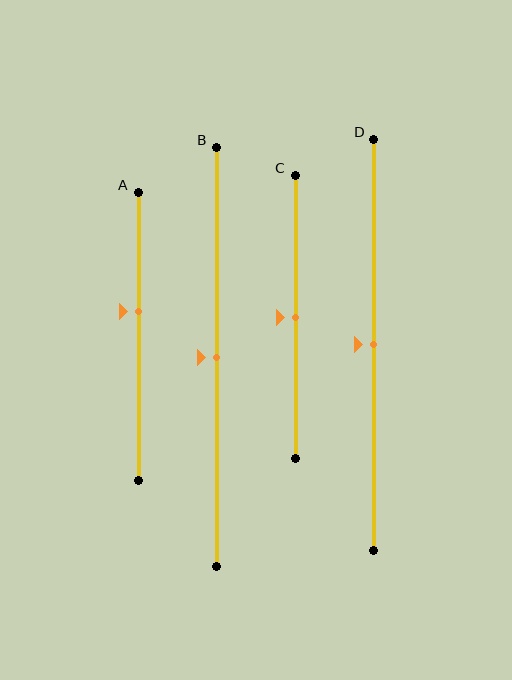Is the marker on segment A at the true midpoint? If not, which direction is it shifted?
No, the marker on segment A is shifted upward by about 9% of the segment length.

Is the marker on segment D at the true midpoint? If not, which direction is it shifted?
Yes, the marker on segment D is at the true midpoint.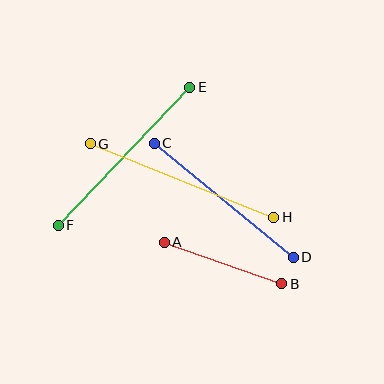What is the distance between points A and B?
The distance is approximately 125 pixels.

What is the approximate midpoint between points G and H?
The midpoint is at approximately (182, 180) pixels.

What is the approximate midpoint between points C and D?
The midpoint is at approximately (224, 200) pixels.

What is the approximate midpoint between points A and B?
The midpoint is at approximately (223, 263) pixels.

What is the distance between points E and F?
The distance is approximately 191 pixels.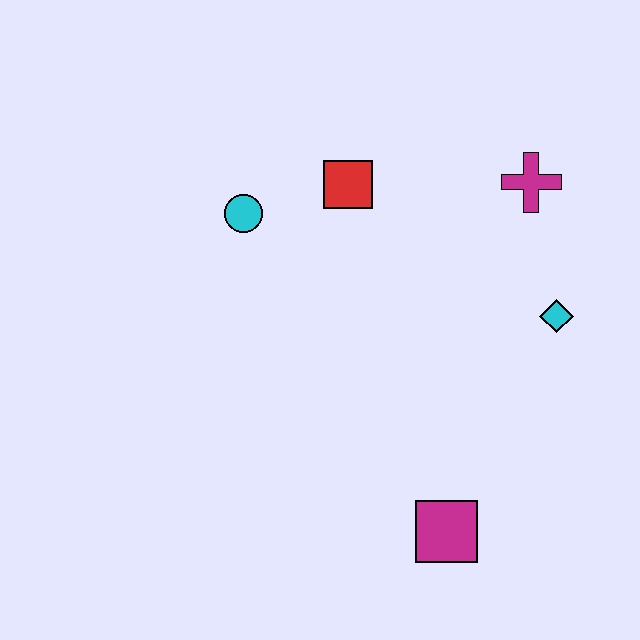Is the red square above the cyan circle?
Yes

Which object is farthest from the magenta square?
The cyan circle is farthest from the magenta square.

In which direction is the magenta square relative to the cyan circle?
The magenta square is below the cyan circle.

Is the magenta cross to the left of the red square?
No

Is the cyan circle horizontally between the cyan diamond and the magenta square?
No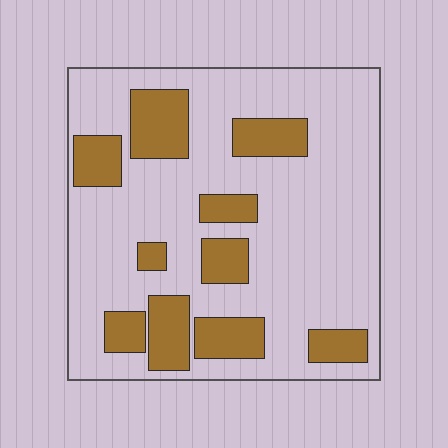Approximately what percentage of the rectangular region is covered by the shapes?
Approximately 25%.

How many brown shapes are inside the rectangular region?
10.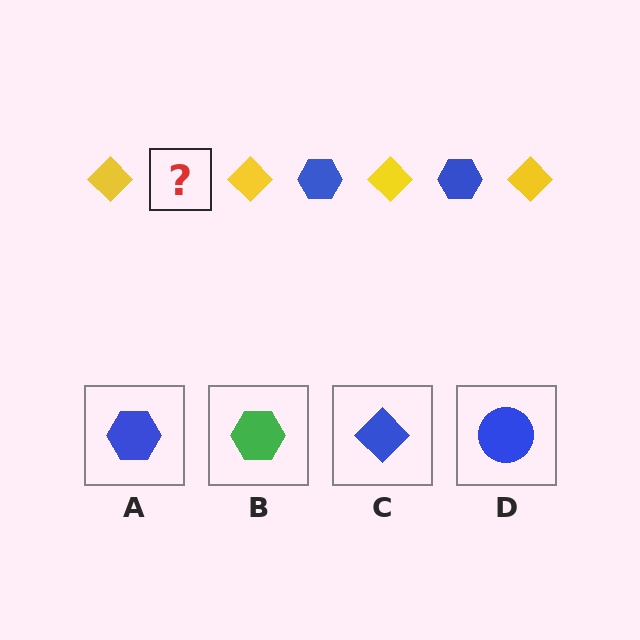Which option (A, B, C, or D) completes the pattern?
A.